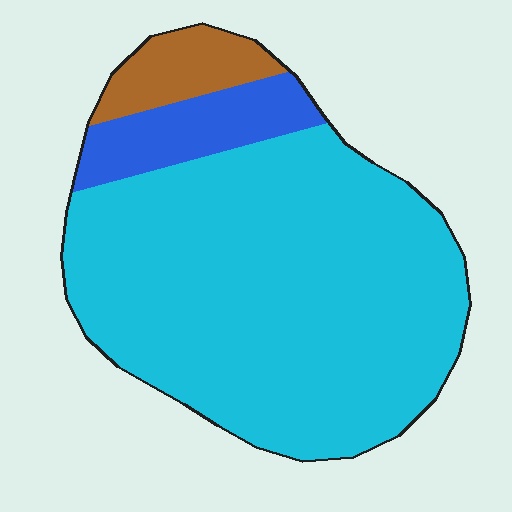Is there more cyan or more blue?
Cyan.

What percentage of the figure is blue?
Blue takes up less than a quarter of the figure.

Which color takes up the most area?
Cyan, at roughly 80%.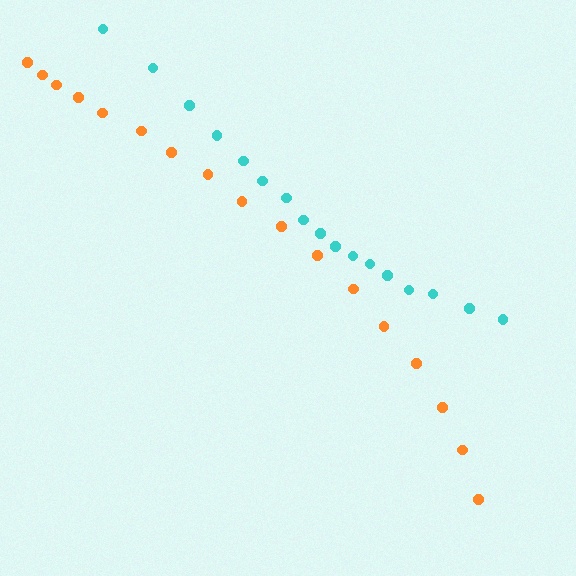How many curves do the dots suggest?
There are 2 distinct paths.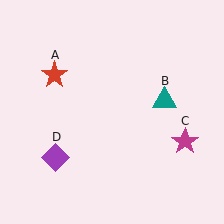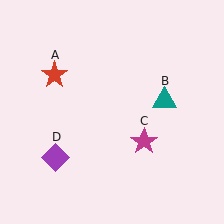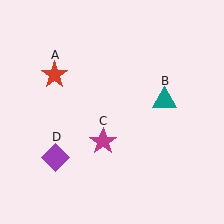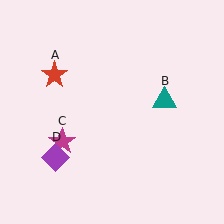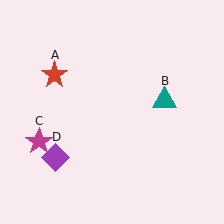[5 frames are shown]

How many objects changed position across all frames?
1 object changed position: magenta star (object C).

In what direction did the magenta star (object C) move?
The magenta star (object C) moved left.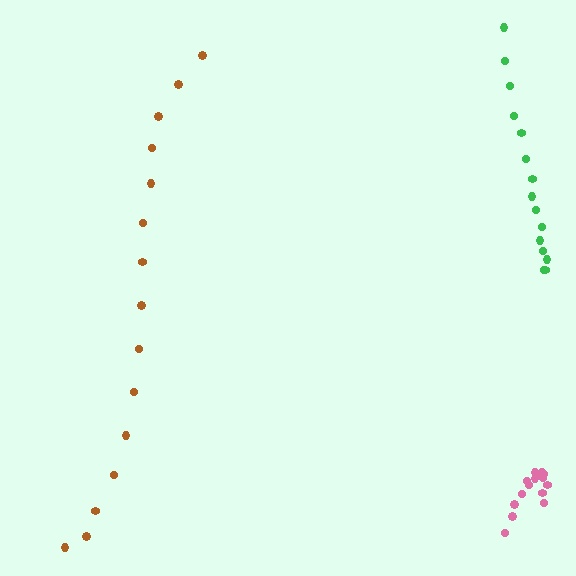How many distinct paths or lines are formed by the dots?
There are 3 distinct paths.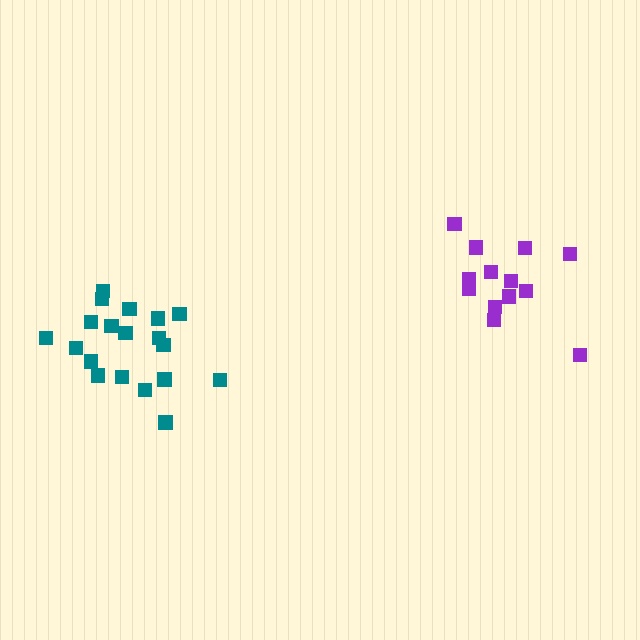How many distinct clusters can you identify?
There are 2 distinct clusters.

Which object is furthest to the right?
The purple cluster is rightmost.